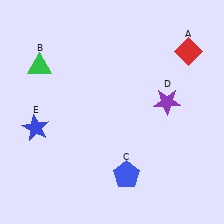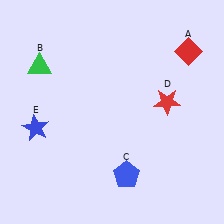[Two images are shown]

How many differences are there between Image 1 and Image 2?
There is 1 difference between the two images.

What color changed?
The star (D) changed from purple in Image 1 to red in Image 2.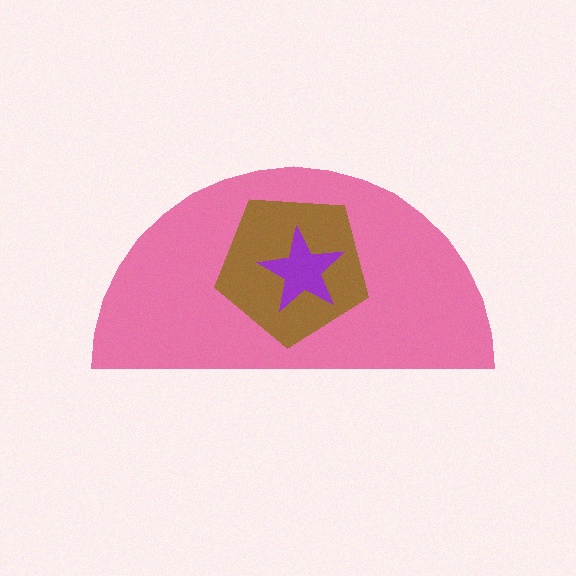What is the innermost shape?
The purple star.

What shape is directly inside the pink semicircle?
The brown pentagon.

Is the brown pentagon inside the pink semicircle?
Yes.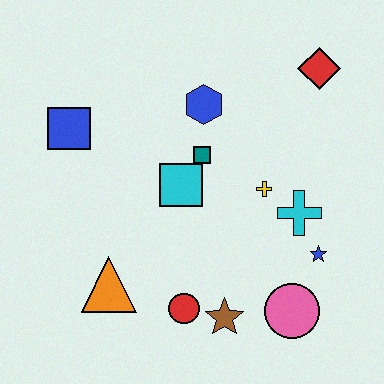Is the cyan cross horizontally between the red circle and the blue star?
Yes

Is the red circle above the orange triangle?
No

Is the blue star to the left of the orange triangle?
No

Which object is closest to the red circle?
The brown star is closest to the red circle.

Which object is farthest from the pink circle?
The blue square is farthest from the pink circle.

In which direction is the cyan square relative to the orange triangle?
The cyan square is above the orange triangle.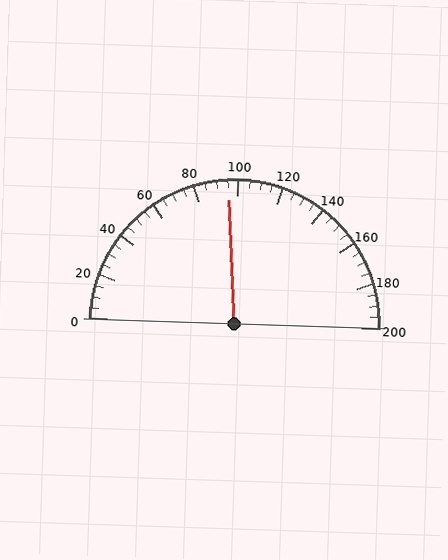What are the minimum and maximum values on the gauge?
The gauge ranges from 0 to 200.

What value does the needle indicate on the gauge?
The needle indicates approximately 95.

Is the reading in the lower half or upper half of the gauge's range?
The reading is in the lower half of the range (0 to 200).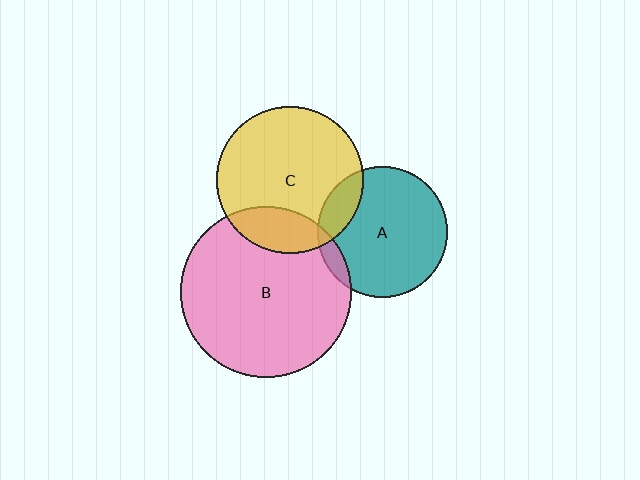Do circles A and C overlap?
Yes.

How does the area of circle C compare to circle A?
Approximately 1.3 times.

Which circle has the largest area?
Circle B (pink).